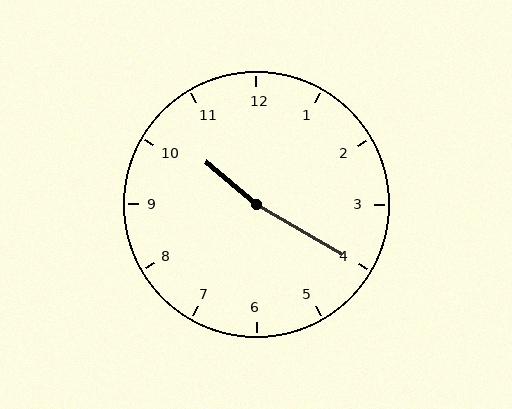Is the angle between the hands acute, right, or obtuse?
It is obtuse.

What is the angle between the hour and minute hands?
Approximately 170 degrees.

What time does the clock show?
10:20.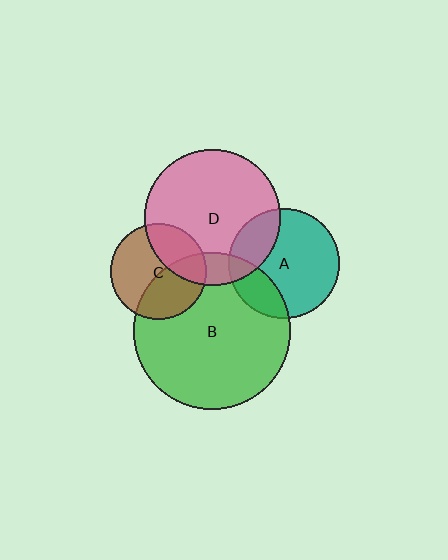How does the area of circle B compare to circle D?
Approximately 1.3 times.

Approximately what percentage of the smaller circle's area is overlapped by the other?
Approximately 25%.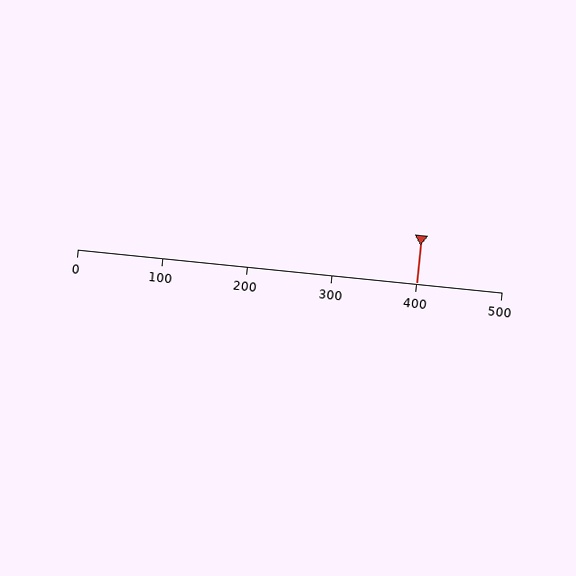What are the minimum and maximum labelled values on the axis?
The axis runs from 0 to 500.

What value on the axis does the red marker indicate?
The marker indicates approximately 400.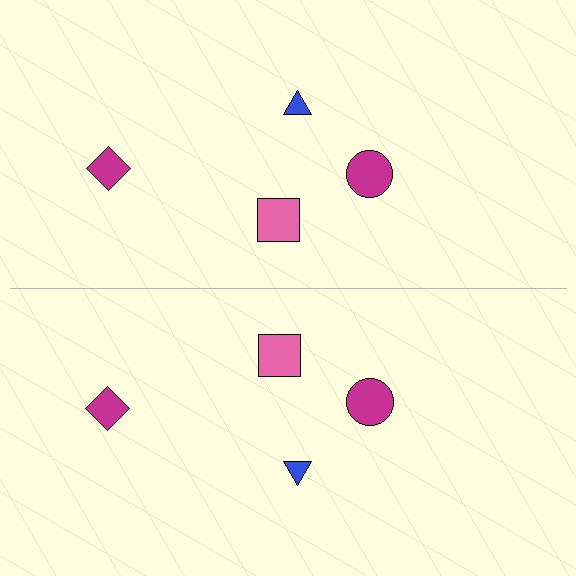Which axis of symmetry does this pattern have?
The pattern has a horizontal axis of symmetry running through the center of the image.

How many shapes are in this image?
There are 8 shapes in this image.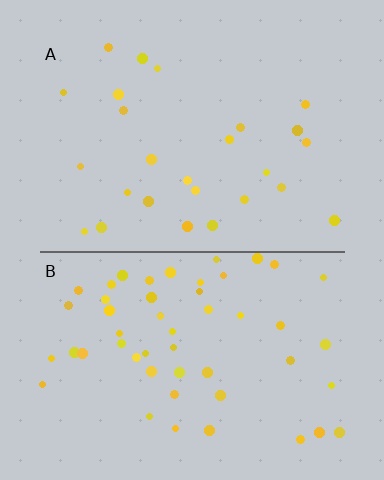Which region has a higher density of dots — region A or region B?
B (the bottom).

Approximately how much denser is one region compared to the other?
Approximately 2.1× — region B over region A.